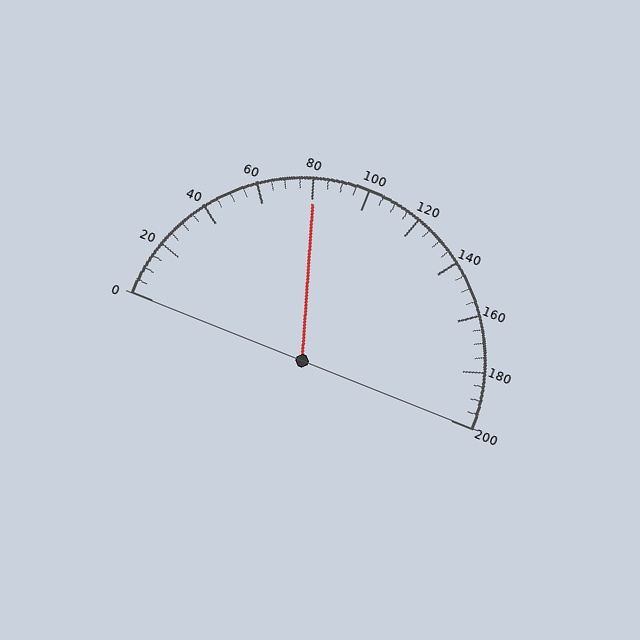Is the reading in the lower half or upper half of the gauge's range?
The reading is in the lower half of the range (0 to 200).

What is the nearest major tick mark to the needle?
The nearest major tick mark is 80.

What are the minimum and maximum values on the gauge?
The gauge ranges from 0 to 200.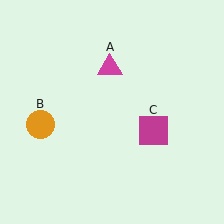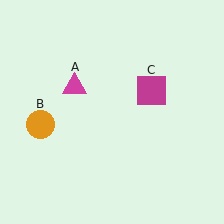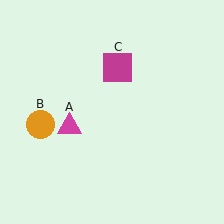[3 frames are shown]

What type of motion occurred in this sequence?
The magenta triangle (object A), magenta square (object C) rotated counterclockwise around the center of the scene.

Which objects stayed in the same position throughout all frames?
Orange circle (object B) remained stationary.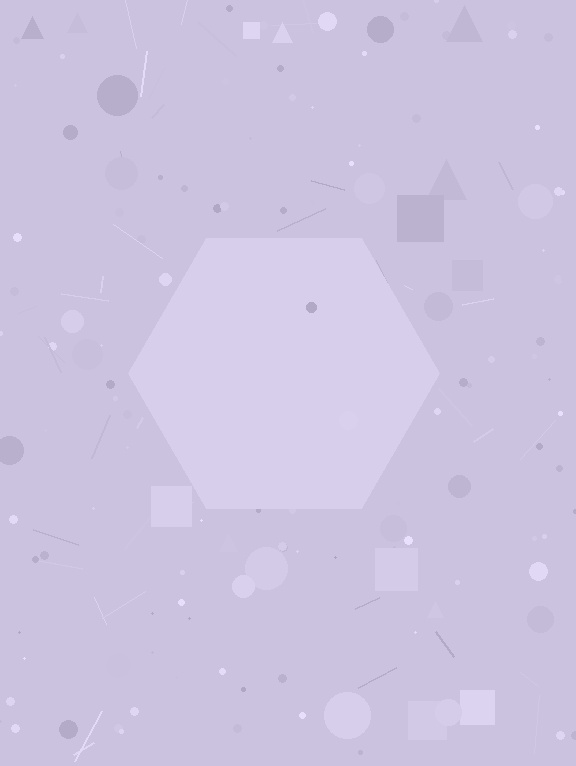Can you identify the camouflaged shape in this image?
The camouflaged shape is a hexagon.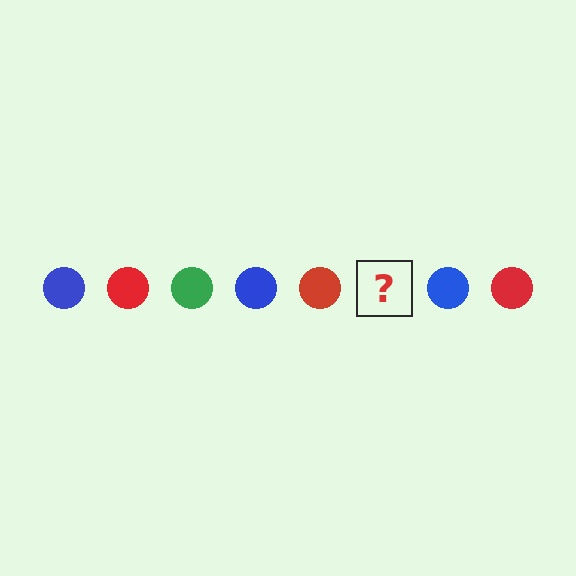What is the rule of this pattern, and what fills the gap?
The rule is that the pattern cycles through blue, red, green circles. The gap should be filled with a green circle.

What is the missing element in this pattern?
The missing element is a green circle.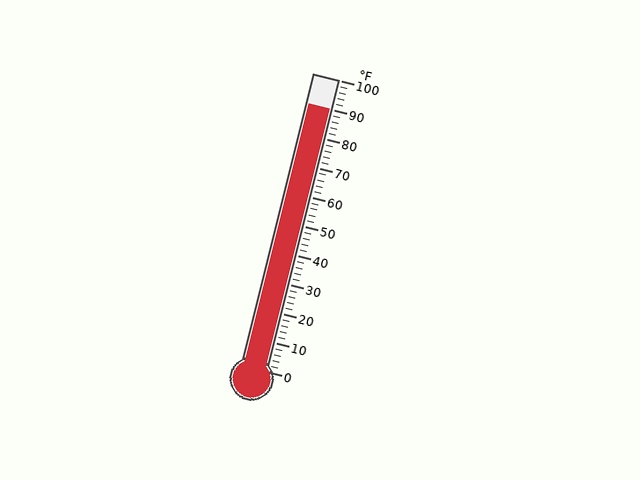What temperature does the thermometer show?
The thermometer shows approximately 90°F.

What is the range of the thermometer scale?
The thermometer scale ranges from 0°F to 100°F.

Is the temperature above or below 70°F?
The temperature is above 70°F.